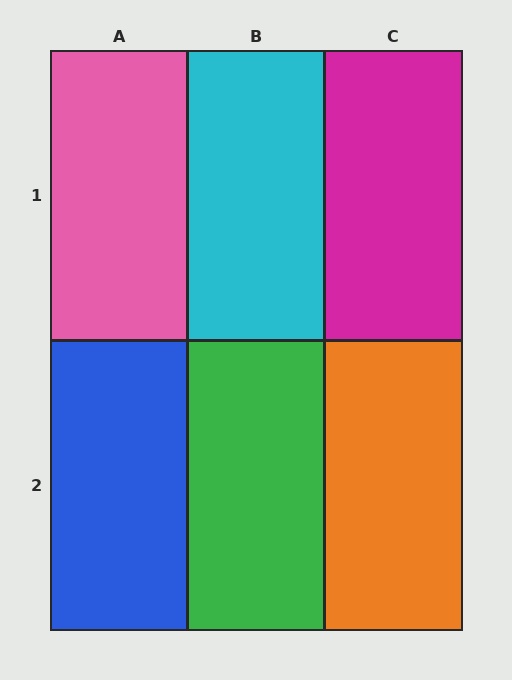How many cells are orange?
1 cell is orange.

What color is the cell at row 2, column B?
Green.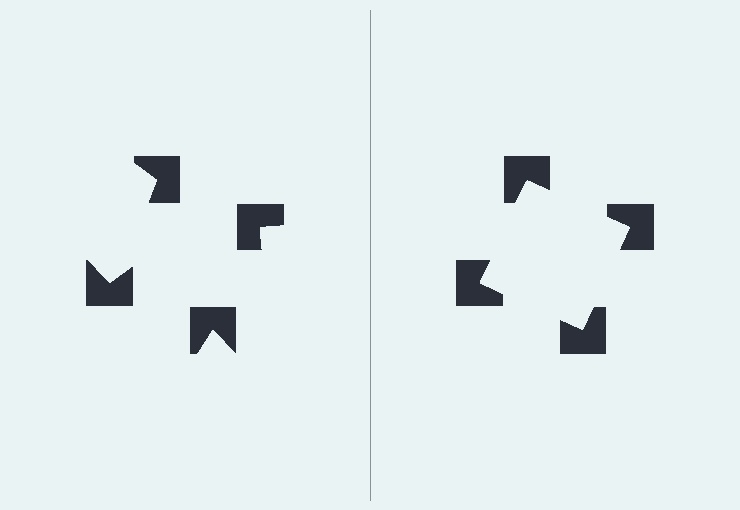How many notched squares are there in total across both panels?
8 — 4 on each side.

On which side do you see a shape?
An illusory square appears on the right side. On the left side the wedge cuts are rotated, so no coherent shape forms.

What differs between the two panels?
The notched squares are positioned identically on both sides; only the wedge orientations differ. On the right they align to a square; on the left they are misaligned.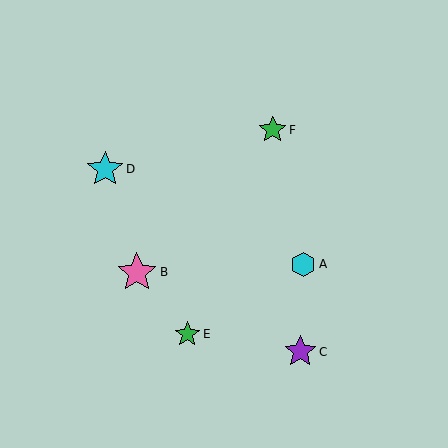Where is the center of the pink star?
The center of the pink star is at (137, 272).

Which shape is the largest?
The pink star (labeled B) is the largest.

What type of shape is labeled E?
Shape E is a green star.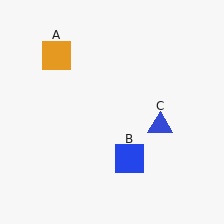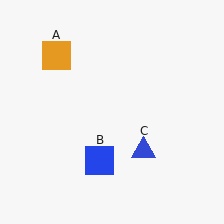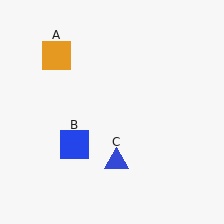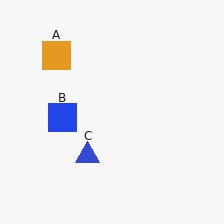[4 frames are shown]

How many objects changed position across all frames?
2 objects changed position: blue square (object B), blue triangle (object C).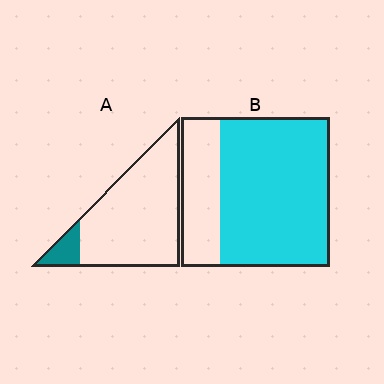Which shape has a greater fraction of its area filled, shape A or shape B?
Shape B.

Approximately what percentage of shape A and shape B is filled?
A is approximately 10% and B is approximately 75%.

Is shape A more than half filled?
No.